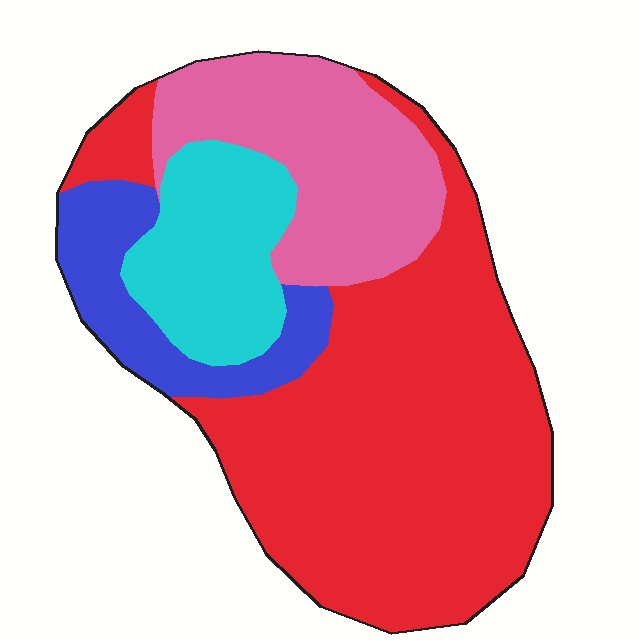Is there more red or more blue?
Red.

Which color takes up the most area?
Red, at roughly 55%.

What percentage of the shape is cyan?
Cyan covers roughly 15% of the shape.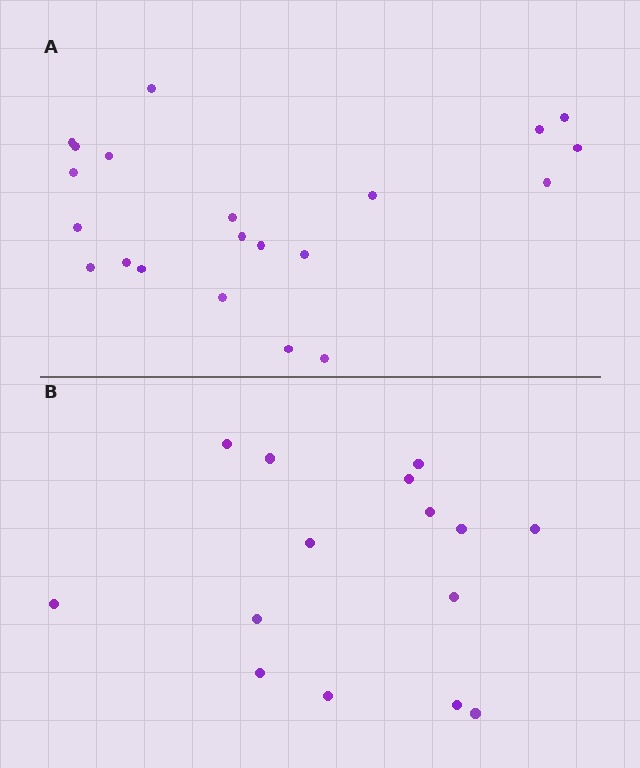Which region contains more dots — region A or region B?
Region A (the top region) has more dots.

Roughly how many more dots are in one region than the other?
Region A has about 6 more dots than region B.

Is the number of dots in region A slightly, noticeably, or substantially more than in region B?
Region A has noticeably more, but not dramatically so. The ratio is roughly 1.4 to 1.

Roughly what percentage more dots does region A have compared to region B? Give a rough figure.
About 40% more.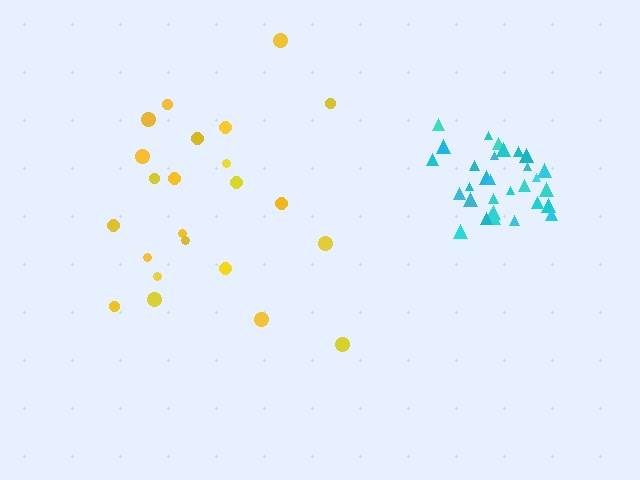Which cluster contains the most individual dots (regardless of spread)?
Cyan (31).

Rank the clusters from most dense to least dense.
cyan, yellow.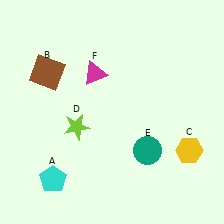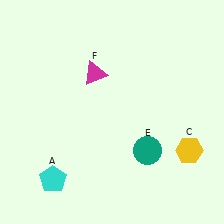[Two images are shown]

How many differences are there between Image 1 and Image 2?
There are 2 differences between the two images.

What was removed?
The brown square (B), the lime star (D) were removed in Image 2.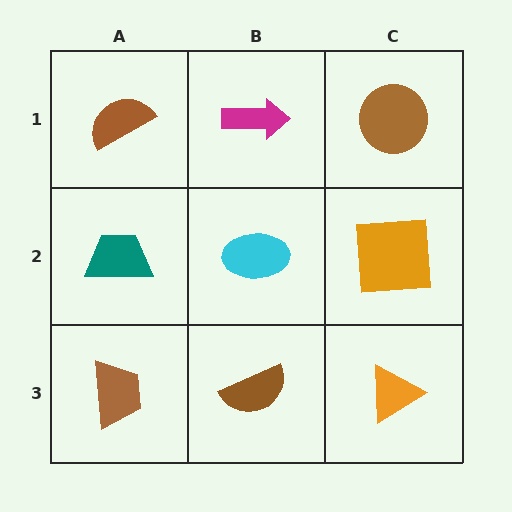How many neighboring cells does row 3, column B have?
3.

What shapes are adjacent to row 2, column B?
A magenta arrow (row 1, column B), a brown semicircle (row 3, column B), a teal trapezoid (row 2, column A), an orange square (row 2, column C).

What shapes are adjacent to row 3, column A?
A teal trapezoid (row 2, column A), a brown semicircle (row 3, column B).